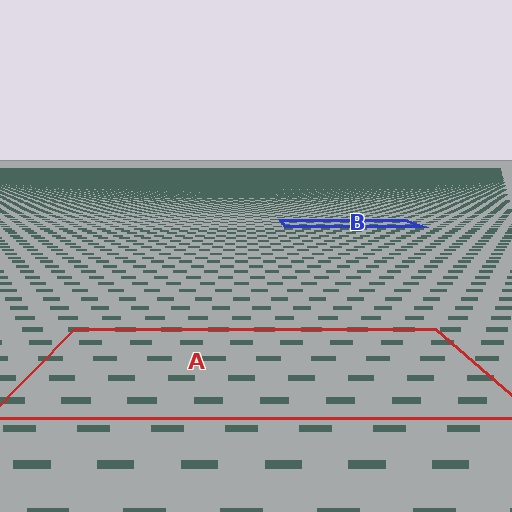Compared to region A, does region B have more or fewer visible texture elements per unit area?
Region B has more texture elements per unit area — they are packed more densely because it is farther away.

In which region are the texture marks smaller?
The texture marks are smaller in region B, because it is farther away.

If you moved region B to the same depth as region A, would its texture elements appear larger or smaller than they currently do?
They would appear larger. At a closer depth, the same texture elements are projected at a bigger on-screen size.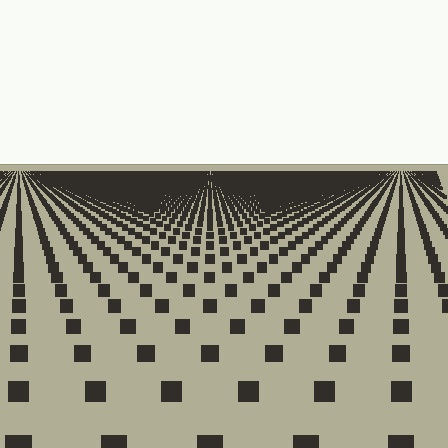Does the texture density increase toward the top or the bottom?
Density increases toward the top.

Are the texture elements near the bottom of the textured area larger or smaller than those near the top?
Larger. Near the bottom, elements are closer to the viewer and appear at a bigger on-screen size.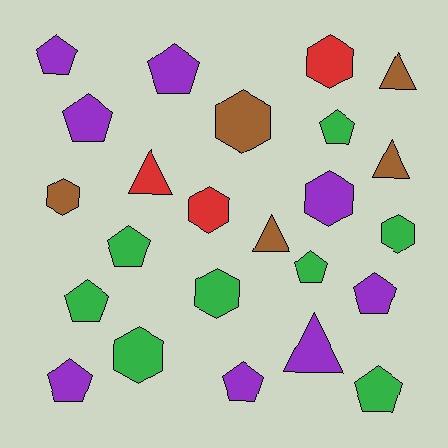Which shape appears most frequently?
Pentagon, with 11 objects.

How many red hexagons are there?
There are 2 red hexagons.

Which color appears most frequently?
Green, with 8 objects.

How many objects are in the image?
There are 24 objects.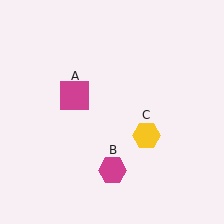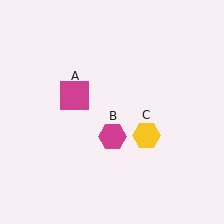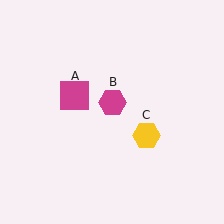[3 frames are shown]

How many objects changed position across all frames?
1 object changed position: magenta hexagon (object B).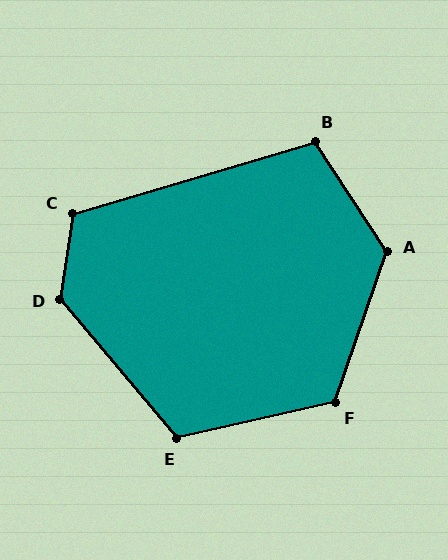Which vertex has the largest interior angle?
D, at approximately 131 degrees.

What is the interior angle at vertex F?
Approximately 122 degrees (obtuse).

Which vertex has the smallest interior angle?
B, at approximately 107 degrees.